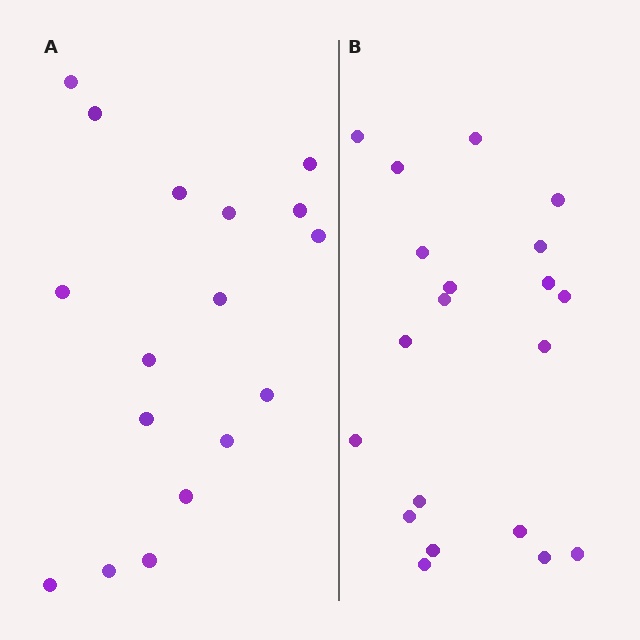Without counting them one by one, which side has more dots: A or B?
Region B (the right region) has more dots.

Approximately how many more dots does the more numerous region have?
Region B has just a few more — roughly 2 or 3 more dots than region A.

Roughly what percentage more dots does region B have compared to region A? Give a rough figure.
About 20% more.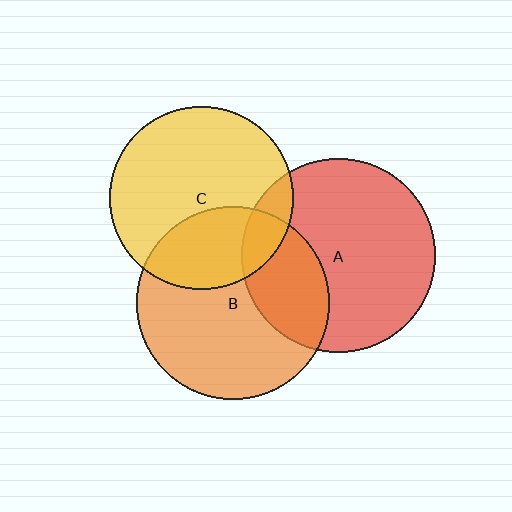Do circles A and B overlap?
Yes.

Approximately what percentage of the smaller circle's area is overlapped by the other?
Approximately 30%.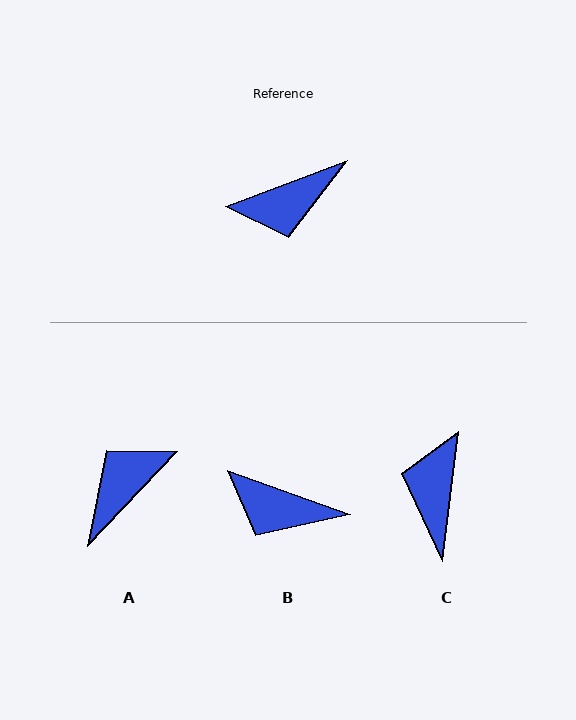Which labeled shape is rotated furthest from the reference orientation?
A, about 154 degrees away.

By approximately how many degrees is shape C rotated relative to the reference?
Approximately 118 degrees clockwise.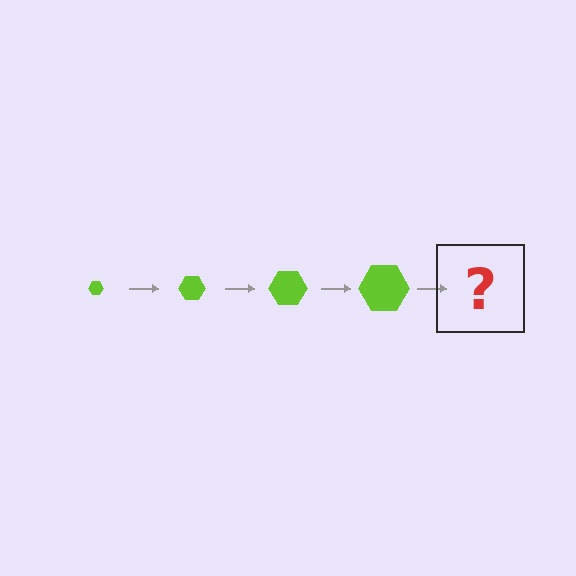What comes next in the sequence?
The next element should be a lime hexagon, larger than the previous one.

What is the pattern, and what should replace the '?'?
The pattern is that the hexagon gets progressively larger each step. The '?' should be a lime hexagon, larger than the previous one.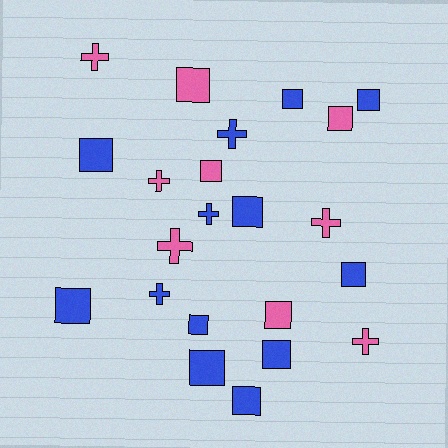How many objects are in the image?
There are 22 objects.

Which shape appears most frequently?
Square, with 14 objects.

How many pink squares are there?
There are 4 pink squares.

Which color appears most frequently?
Blue, with 13 objects.